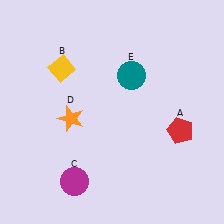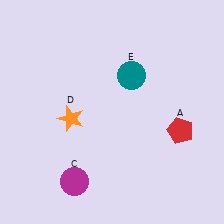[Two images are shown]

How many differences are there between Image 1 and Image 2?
There is 1 difference between the two images.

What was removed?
The yellow diamond (B) was removed in Image 2.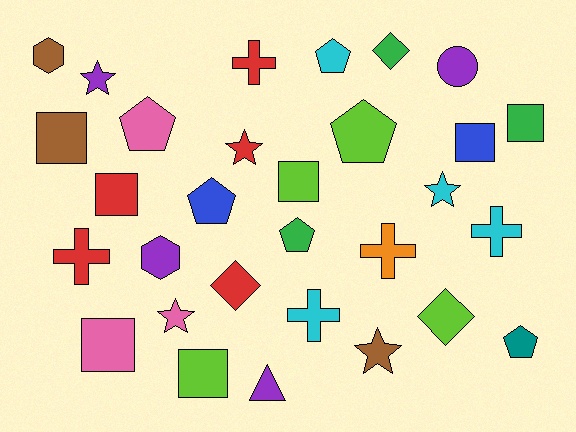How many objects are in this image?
There are 30 objects.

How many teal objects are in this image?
There is 1 teal object.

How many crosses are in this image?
There are 5 crosses.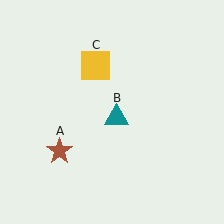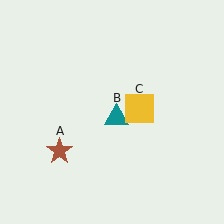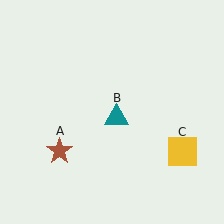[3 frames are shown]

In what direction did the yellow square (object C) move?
The yellow square (object C) moved down and to the right.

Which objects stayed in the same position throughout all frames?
Brown star (object A) and teal triangle (object B) remained stationary.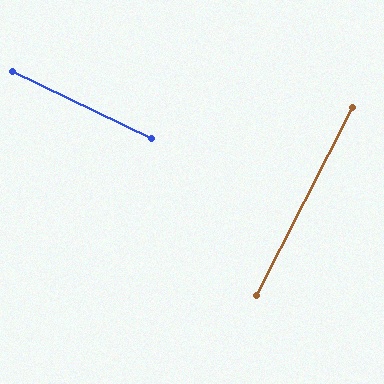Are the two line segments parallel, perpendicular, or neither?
Perpendicular — they meet at approximately 89°.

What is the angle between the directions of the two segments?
Approximately 89 degrees.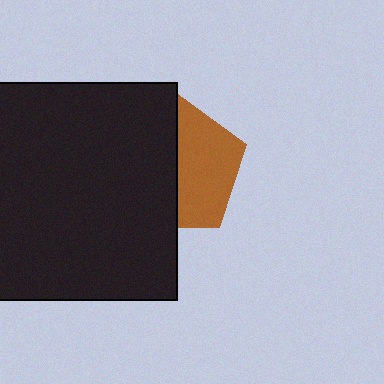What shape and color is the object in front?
The object in front is a black rectangle.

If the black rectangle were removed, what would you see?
You would see the complete brown pentagon.